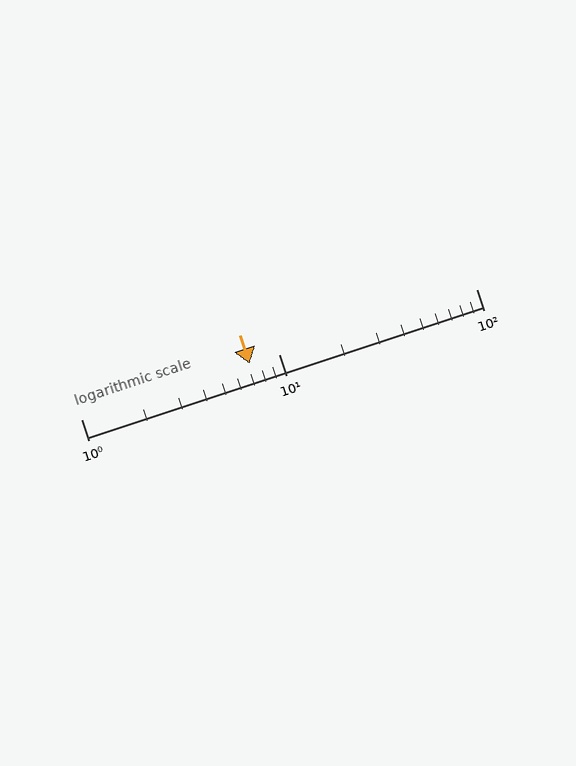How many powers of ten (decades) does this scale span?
The scale spans 2 decades, from 1 to 100.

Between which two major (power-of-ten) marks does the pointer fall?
The pointer is between 1 and 10.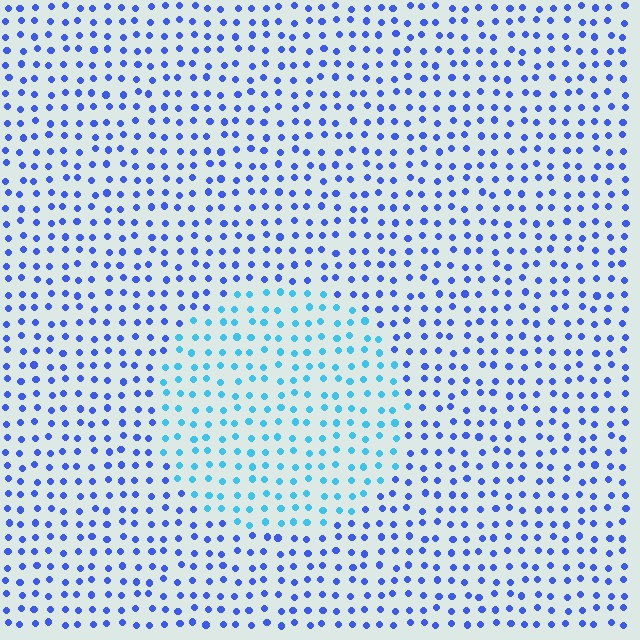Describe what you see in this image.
The image is filled with small blue elements in a uniform arrangement. A circle-shaped region is visible where the elements are tinted to a slightly different hue, forming a subtle color boundary.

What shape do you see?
I see a circle.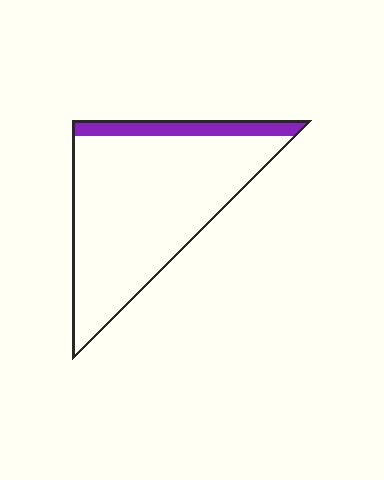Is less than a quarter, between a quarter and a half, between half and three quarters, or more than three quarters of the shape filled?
Less than a quarter.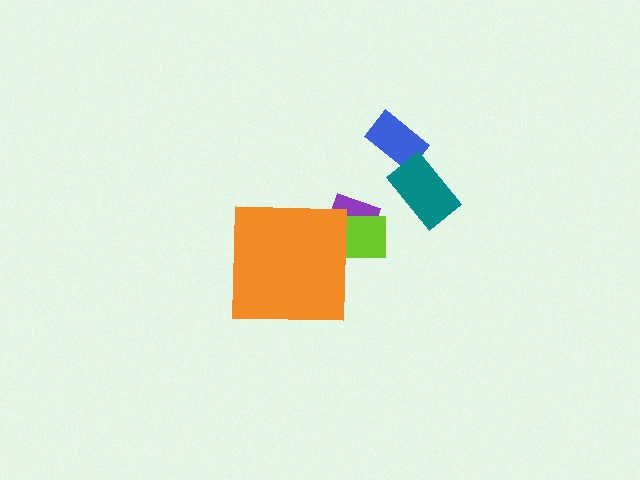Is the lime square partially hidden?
Yes, the lime square is partially hidden behind the orange square.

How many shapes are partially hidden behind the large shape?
2 shapes are partially hidden.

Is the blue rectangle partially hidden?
No, the blue rectangle is fully visible.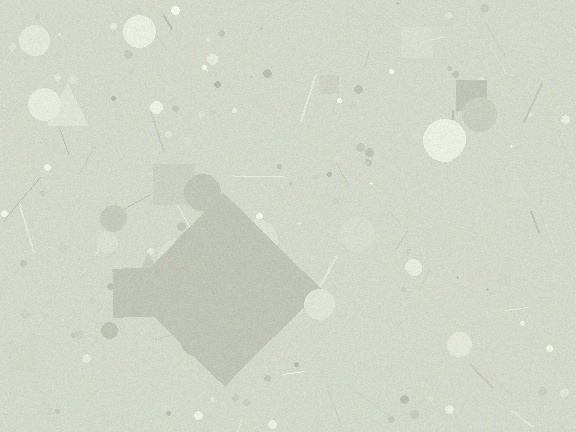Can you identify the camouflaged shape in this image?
The camouflaged shape is a diamond.